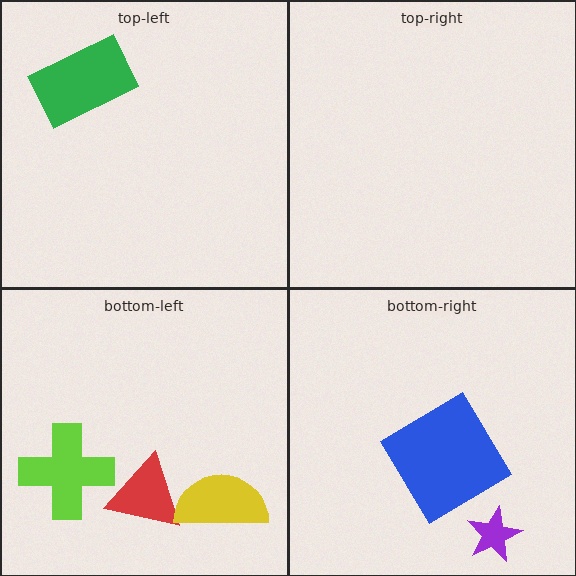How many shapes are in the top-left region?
1.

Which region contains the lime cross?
The bottom-left region.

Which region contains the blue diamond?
The bottom-right region.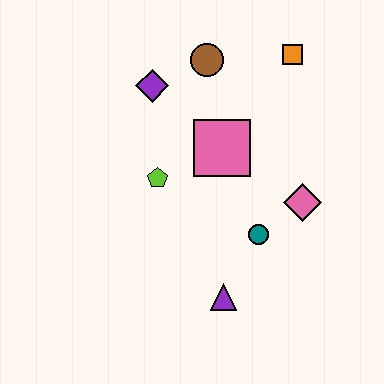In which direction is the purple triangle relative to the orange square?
The purple triangle is below the orange square.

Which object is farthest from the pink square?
The purple triangle is farthest from the pink square.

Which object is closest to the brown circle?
The purple diamond is closest to the brown circle.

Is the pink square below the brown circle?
Yes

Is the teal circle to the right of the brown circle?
Yes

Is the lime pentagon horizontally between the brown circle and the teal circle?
No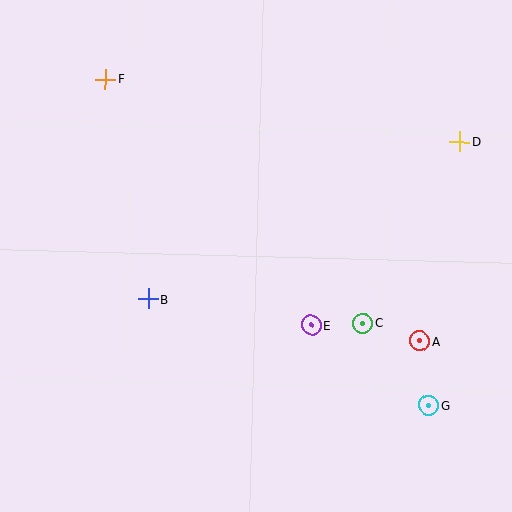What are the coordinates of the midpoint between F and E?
The midpoint between F and E is at (208, 202).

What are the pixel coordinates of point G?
Point G is at (429, 405).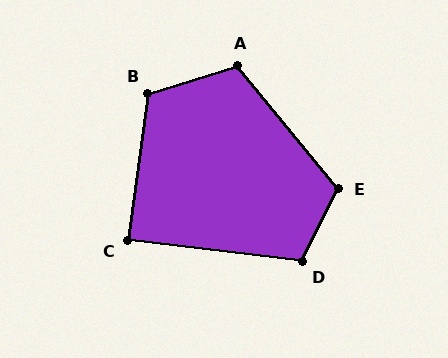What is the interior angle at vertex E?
Approximately 115 degrees (obtuse).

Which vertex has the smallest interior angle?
C, at approximately 89 degrees.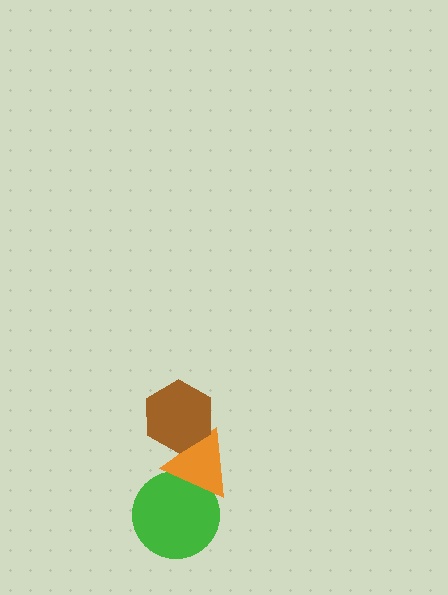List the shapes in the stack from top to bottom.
From top to bottom: the brown hexagon, the orange triangle, the green circle.